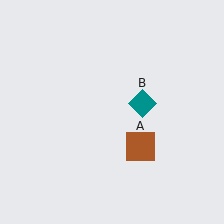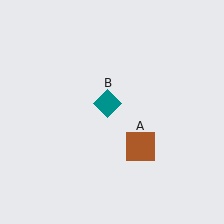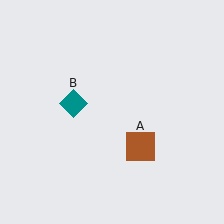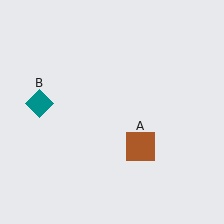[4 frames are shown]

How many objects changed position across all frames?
1 object changed position: teal diamond (object B).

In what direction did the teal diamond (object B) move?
The teal diamond (object B) moved left.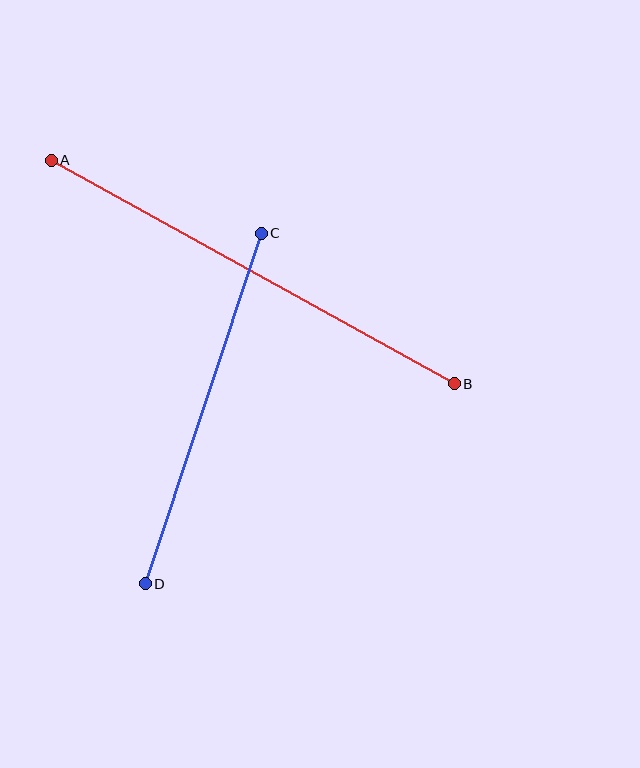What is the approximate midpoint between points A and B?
The midpoint is at approximately (253, 272) pixels.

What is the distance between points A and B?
The distance is approximately 461 pixels.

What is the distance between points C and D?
The distance is approximately 369 pixels.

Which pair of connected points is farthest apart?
Points A and B are farthest apart.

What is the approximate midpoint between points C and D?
The midpoint is at approximately (203, 409) pixels.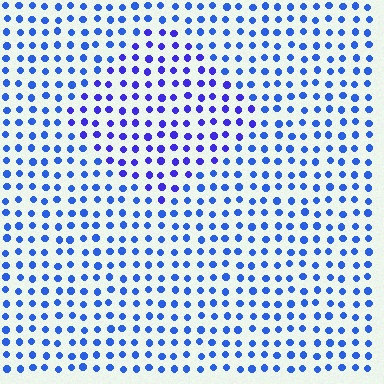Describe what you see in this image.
The image is filled with small blue elements in a uniform arrangement. A diamond-shaped region is visible where the elements are tinted to a slightly different hue, forming a subtle color boundary.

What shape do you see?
I see a diamond.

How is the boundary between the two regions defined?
The boundary is defined purely by a slight shift in hue (about 25 degrees). Spacing, size, and orientation are identical on both sides.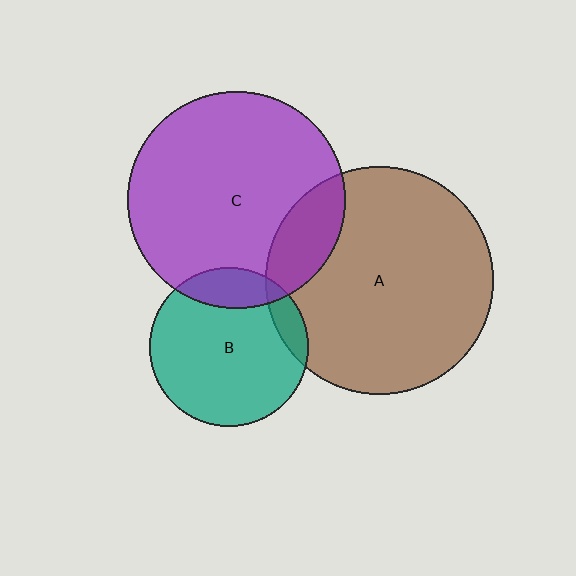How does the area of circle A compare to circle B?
Approximately 2.1 times.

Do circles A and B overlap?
Yes.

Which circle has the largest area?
Circle A (brown).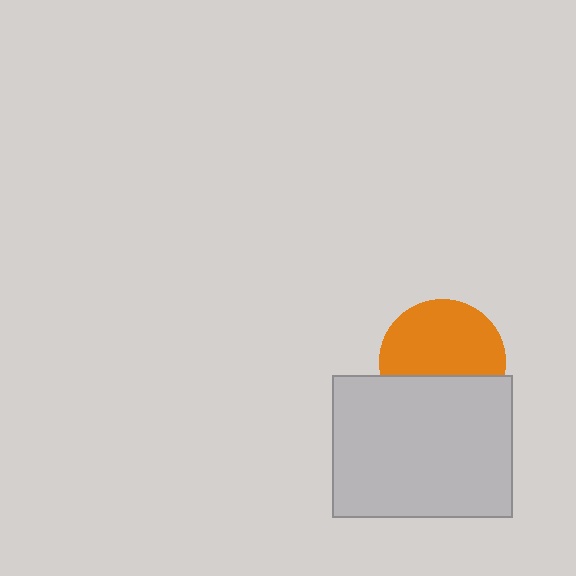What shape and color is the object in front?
The object in front is a light gray rectangle.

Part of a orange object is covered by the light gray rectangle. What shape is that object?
It is a circle.